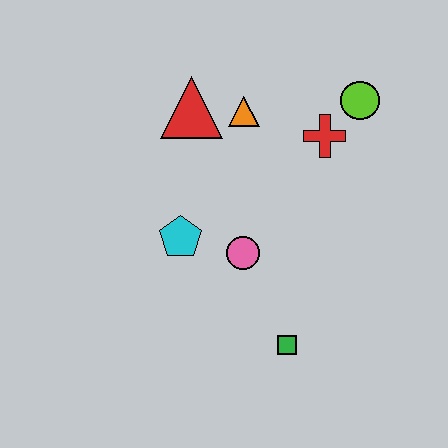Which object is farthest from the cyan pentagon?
The lime circle is farthest from the cyan pentagon.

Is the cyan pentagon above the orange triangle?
No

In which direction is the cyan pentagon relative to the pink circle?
The cyan pentagon is to the left of the pink circle.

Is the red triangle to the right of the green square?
No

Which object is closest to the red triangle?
The orange triangle is closest to the red triangle.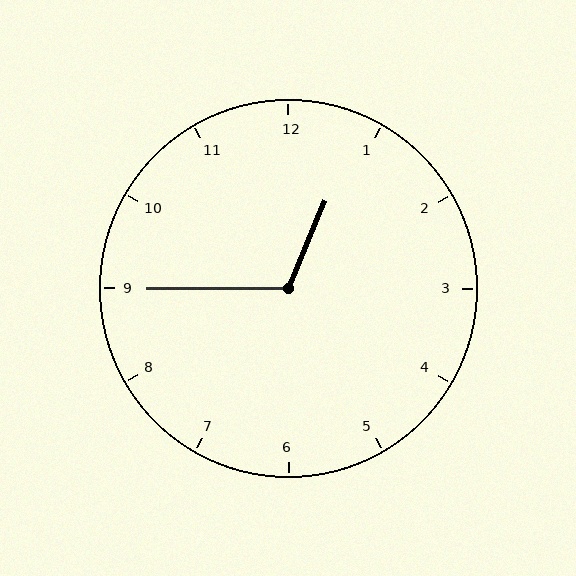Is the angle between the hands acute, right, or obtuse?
It is obtuse.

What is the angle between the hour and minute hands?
Approximately 112 degrees.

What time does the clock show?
12:45.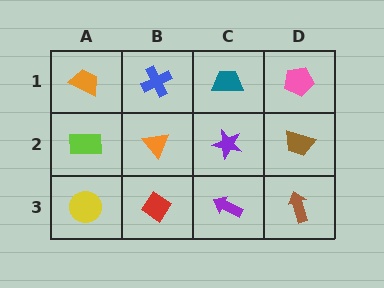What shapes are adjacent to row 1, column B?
An orange triangle (row 2, column B), an orange trapezoid (row 1, column A), a teal trapezoid (row 1, column C).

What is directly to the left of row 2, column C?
An orange triangle.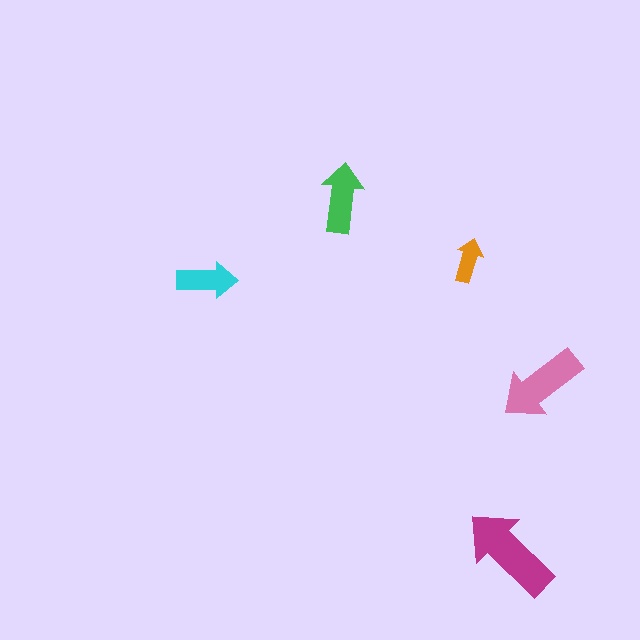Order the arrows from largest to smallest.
the magenta one, the pink one, the green one, the cyan one, the orange one.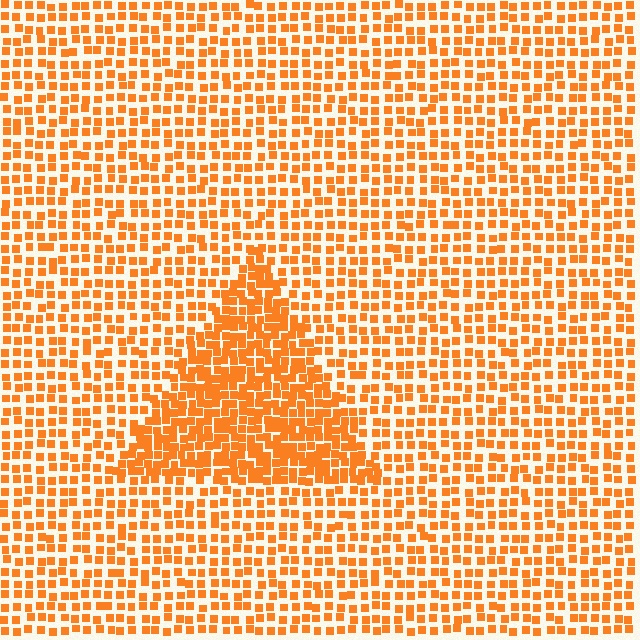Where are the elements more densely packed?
The elements are more densely packed inside the triangle boundary.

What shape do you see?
I see a triangle.